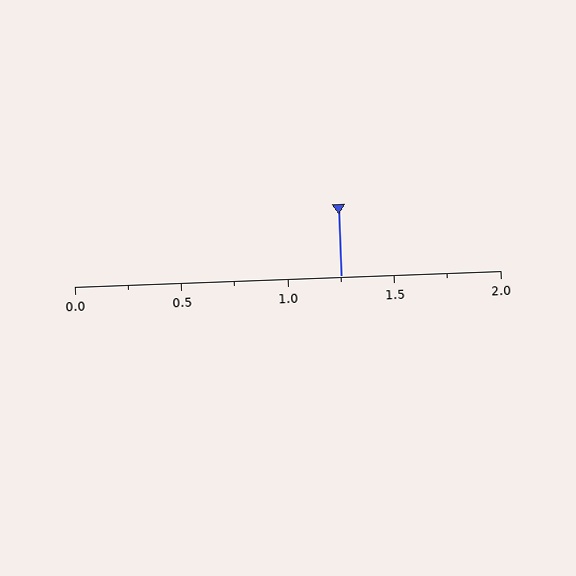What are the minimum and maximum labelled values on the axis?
The axis runs from 0.0 to 2.0.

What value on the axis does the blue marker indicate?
The marker indicates approximately 1.25.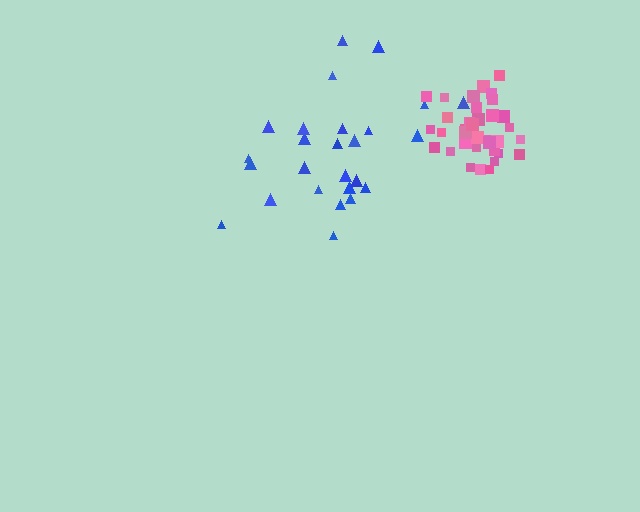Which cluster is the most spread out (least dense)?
Blue.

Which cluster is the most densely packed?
Pink.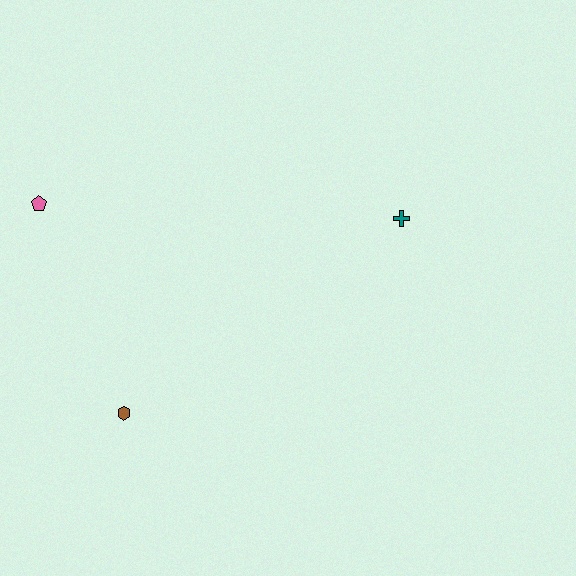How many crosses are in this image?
There is 1 cross.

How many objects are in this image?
There are 3 objects.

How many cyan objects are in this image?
There are no cyan objects.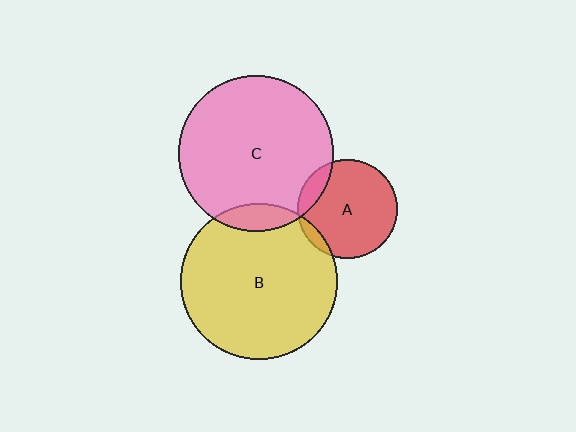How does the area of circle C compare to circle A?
Approximately 2.4 times.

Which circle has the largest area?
Circle B (yellow).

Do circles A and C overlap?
Yes.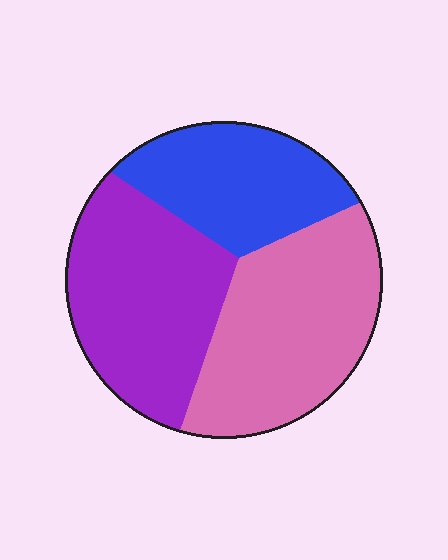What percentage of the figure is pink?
Pink covers 38% of the figure.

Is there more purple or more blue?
Purple.